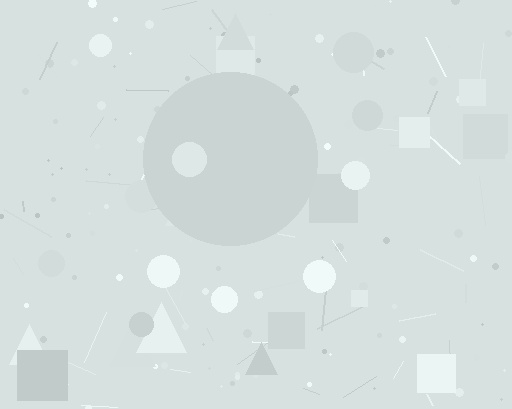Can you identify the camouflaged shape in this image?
The camouflaged shape is a circle.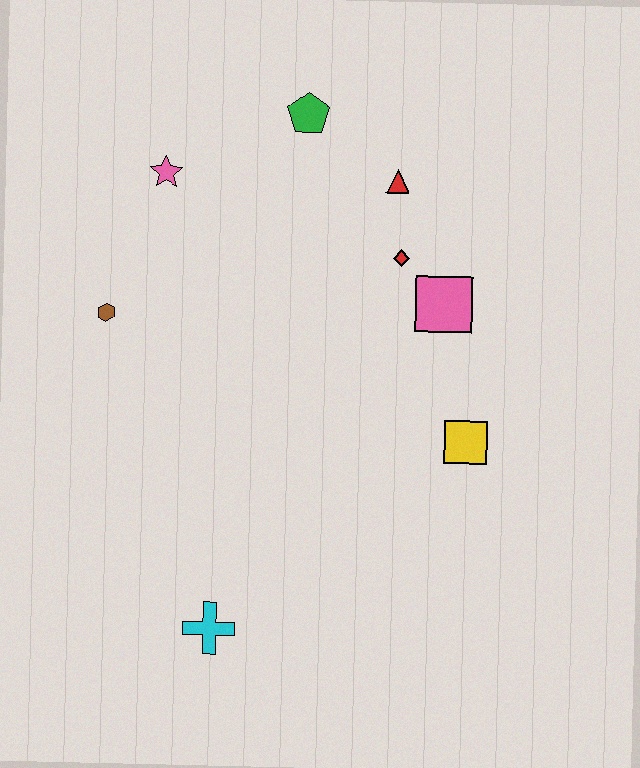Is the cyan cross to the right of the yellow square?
No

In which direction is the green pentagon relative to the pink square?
The green pentagon is above the pink square.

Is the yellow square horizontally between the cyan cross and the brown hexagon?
No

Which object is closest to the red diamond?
The pink square is closest to the red diamond.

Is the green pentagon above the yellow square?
Yes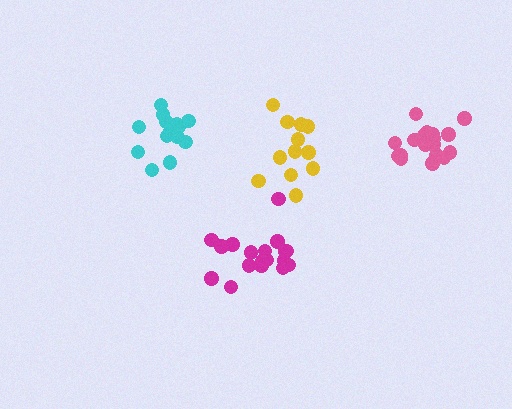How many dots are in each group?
Group 1: 14 dots, Group 2: 12 dots, Group 3: 18 dots, Group 4: 18 dots (62 total).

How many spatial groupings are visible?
There are 4 spatial groupings.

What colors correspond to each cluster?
The clusters are colored: cyan, yellow, magenta, pink.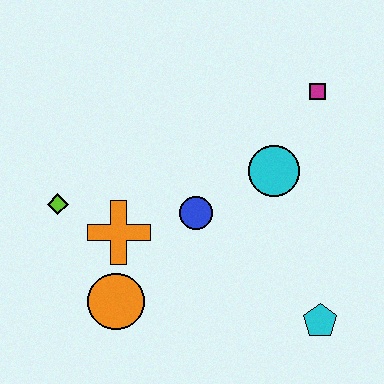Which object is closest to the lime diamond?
The orange cross is closest to the lime diamond.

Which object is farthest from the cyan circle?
The lime diamond is farthest from the cyan circle.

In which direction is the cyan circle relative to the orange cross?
The cyan circle is to the right of the orange cross.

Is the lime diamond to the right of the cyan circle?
No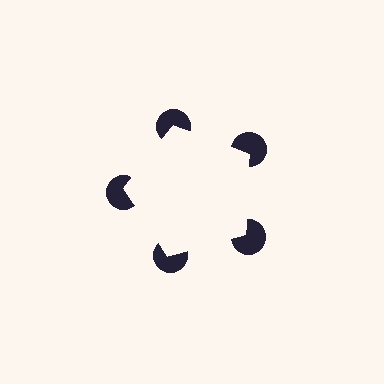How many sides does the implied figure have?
5 sides.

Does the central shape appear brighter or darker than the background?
It typically appears slightly brighter than the background, even though no actual brightness change is drawn.